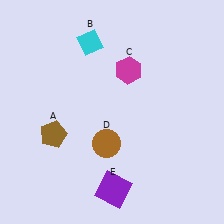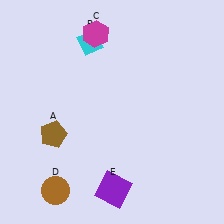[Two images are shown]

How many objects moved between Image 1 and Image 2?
2 objects moved between the two images.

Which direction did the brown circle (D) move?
The brown circle (D) moved left.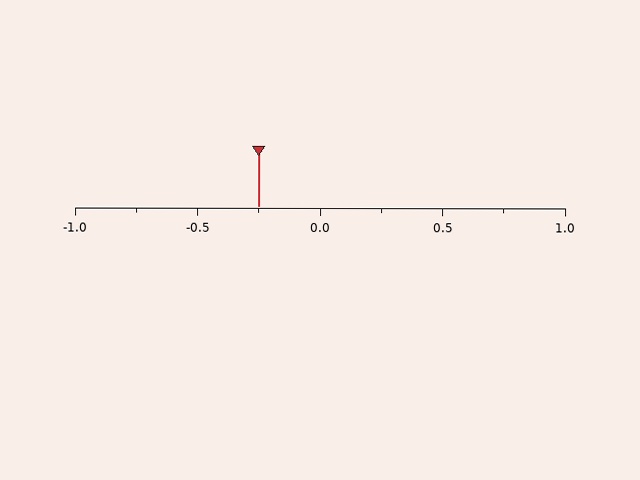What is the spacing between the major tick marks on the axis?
The major ticks are spaced 0.5 apart.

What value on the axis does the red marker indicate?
The marker indicates approximately -0.25.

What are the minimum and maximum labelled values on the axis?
The axis runs from -1.0 to 1.0.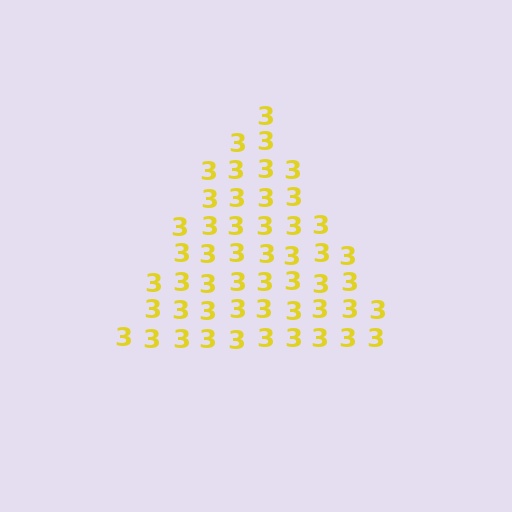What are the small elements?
The small elements are digit 3's.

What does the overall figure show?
The overall figure shows a triangle.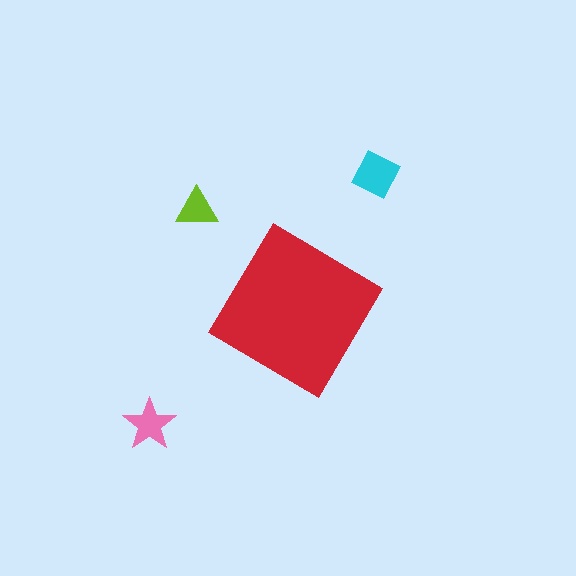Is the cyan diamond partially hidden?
No, the cyan diamond is fully visible.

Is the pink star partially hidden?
No, the pink star is fully visible.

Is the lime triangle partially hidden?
No, the lime triangle is fully visible.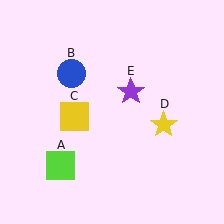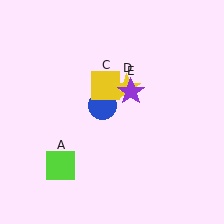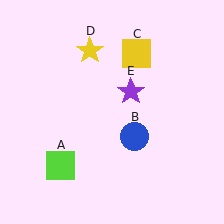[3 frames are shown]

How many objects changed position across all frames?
3 objects changed position: blue circle (object B), yellow square (object C), yellow star (object D).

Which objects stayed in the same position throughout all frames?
Lime square (object A) and purple star (object E) remained stationary.